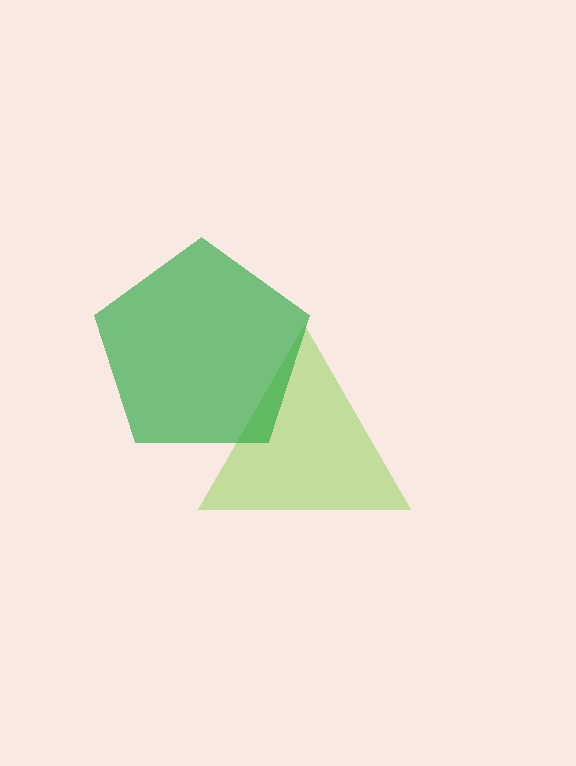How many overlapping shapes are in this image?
There are 2 overlapping shapes in the image.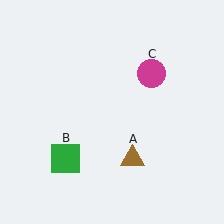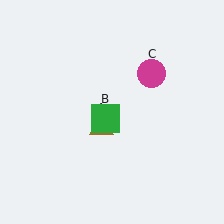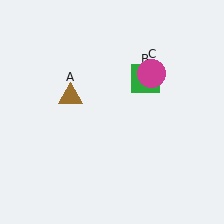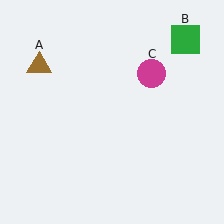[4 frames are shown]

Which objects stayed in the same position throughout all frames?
Magenta circle (object C) remained stationary.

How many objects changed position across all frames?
2 objects changed position: brown triangle (object A), green square (object B).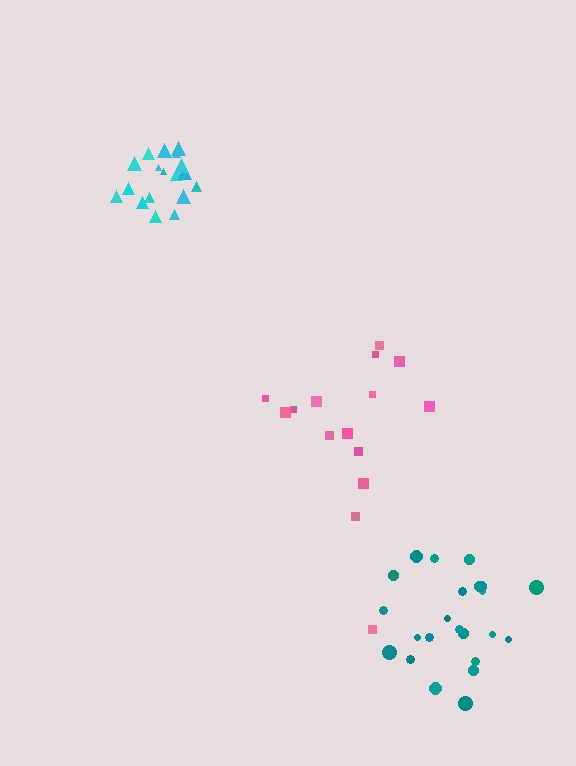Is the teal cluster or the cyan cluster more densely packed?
Cyan.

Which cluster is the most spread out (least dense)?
Pink.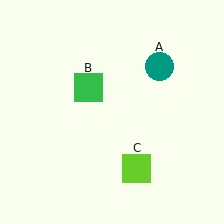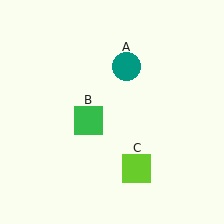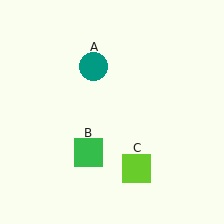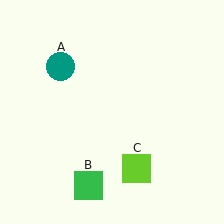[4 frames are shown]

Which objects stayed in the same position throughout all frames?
Lime square (object C) remained stationary.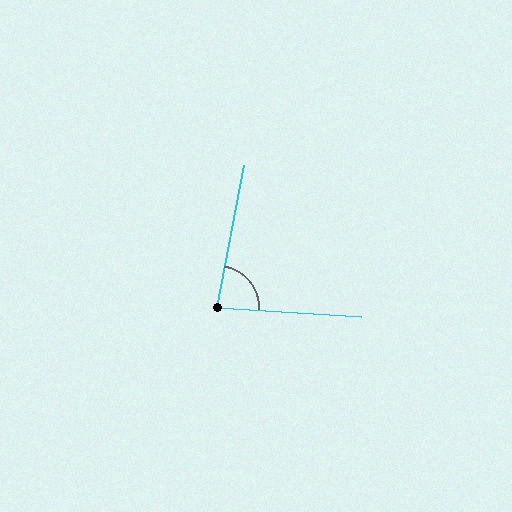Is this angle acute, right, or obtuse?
It is acute.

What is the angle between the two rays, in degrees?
Approximately 83 degrees.